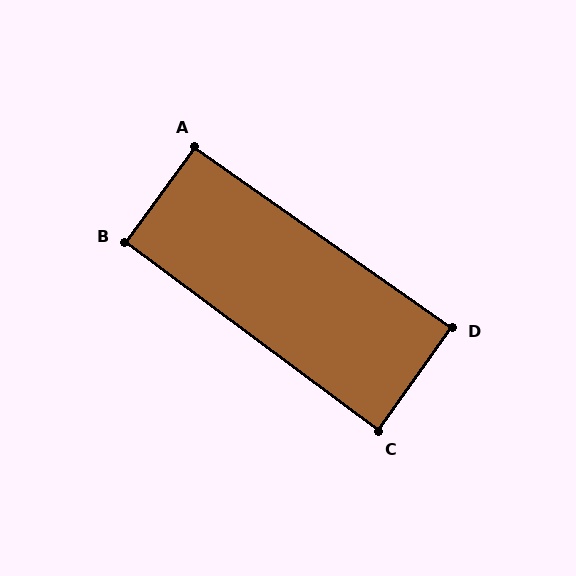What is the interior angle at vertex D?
Approximately 89 degrees (approximately right).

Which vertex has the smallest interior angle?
C, at approximately 89 degrees.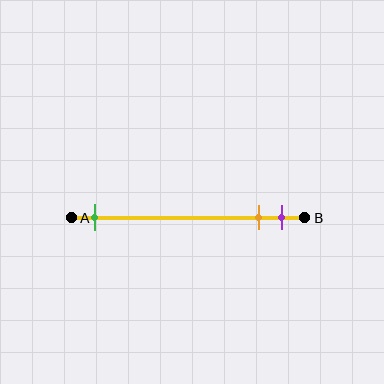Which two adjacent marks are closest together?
The orange and purple marks are the closest adjacent pair.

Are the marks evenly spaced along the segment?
No, the marks are not evenly spaced.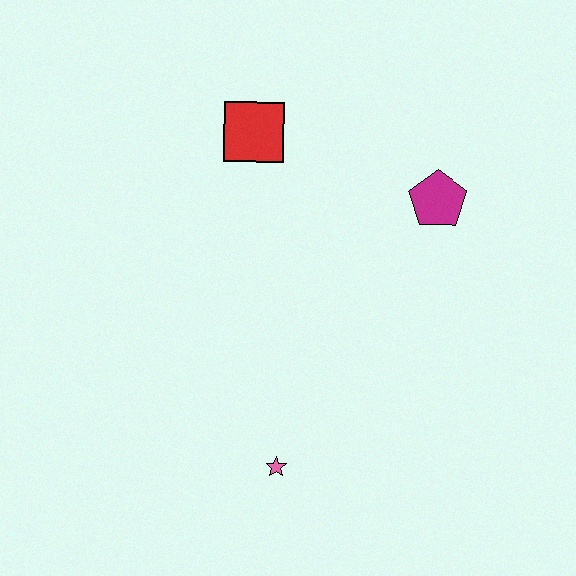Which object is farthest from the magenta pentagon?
The pink star is farthest from the magenta pentagon.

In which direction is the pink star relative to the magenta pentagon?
The pink star is below the magenta pentagon.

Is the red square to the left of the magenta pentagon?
Yes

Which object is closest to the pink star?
The magenta pentagon is closest to the pink star.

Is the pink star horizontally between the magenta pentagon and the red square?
Yes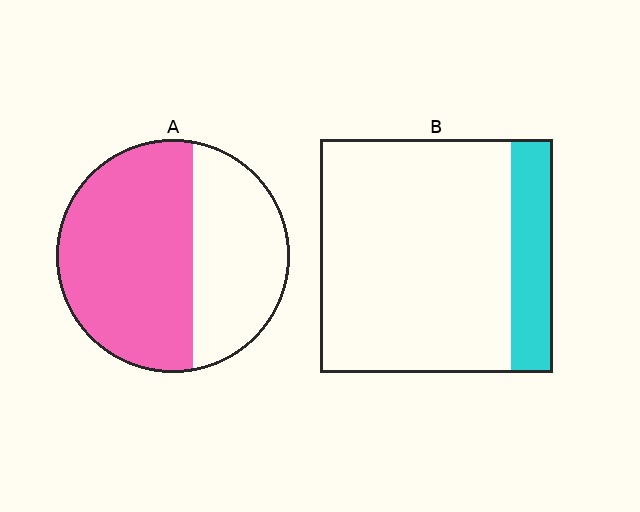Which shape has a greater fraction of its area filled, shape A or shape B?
Shape A.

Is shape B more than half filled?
No.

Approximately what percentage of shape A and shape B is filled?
A is approximately 60% and B is approximately 20%.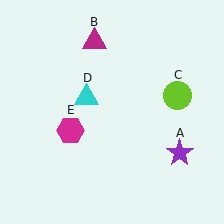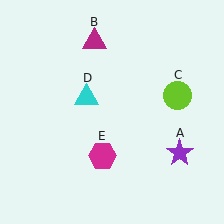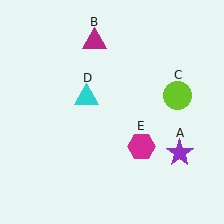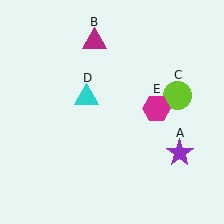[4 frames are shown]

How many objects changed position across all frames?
1 object changed position: magenta hexagon (object E).